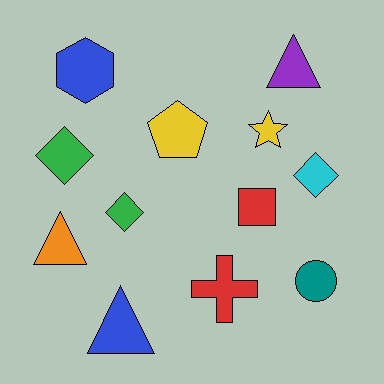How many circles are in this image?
There is 1 circle.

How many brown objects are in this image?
There are no brown objects.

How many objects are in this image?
There are 12 objects.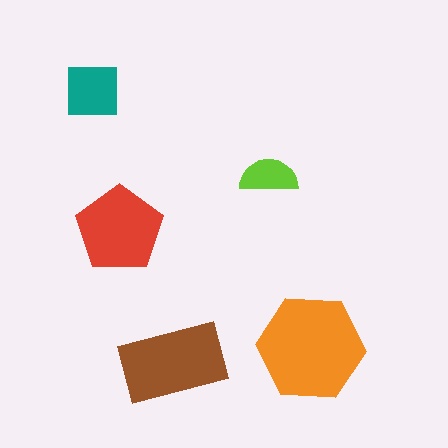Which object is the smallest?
The lime semicircle.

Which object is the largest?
The orange hexagon.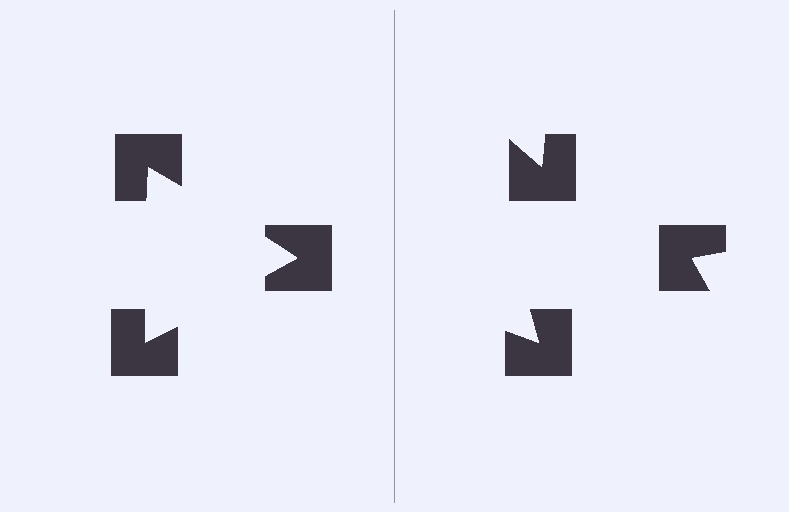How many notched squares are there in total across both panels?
6 — 3 on each side.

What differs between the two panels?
The notched squares are positioned identically on both sides; only the wedge orientations differ. On the left they align to a triangle; on the right they are misaligned.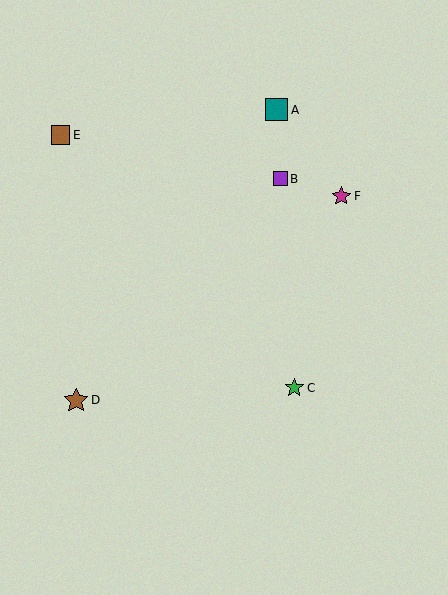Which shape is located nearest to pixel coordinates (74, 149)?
The brown square (labeled E) at (60, 135) is nearest to that location.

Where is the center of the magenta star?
The center of the magenta star is at (341, 196).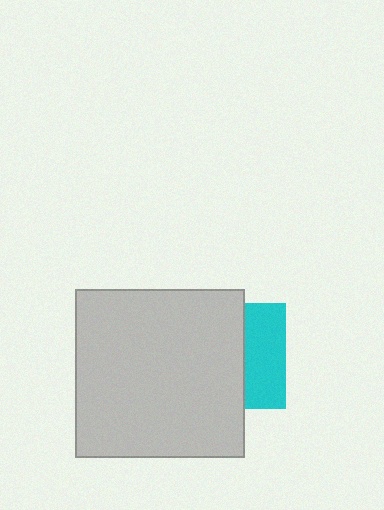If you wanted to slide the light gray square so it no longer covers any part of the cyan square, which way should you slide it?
Slide it left — that is the most direct way to separate the two shapes.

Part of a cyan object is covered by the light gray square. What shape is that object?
It is a square.